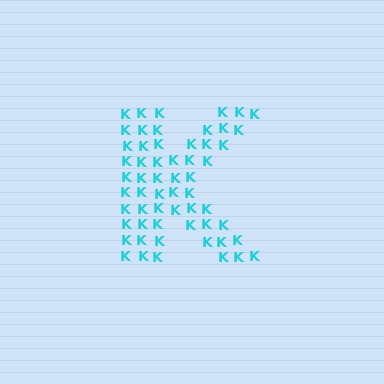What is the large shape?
The large shape is the letter K.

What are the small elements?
The small elements are letter K's.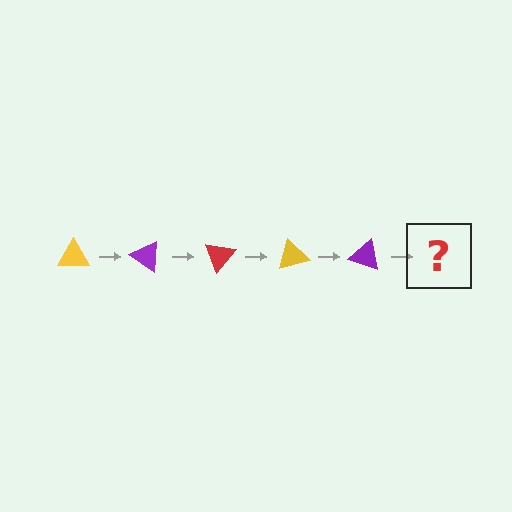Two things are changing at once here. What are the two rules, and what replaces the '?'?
The two rules are that it rotates 35 degrees each step and the color cycles through yellow, purple, and red. The '?' should be a red triangle, rotated 175 degrees from the start.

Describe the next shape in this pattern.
It should be a red triangle, rotated 175 degrees from the start.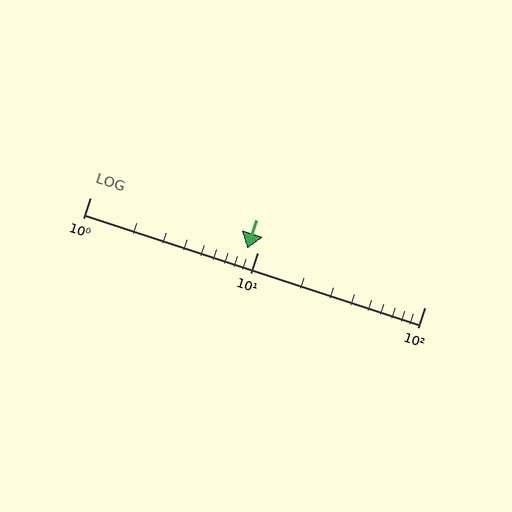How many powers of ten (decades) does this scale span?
The scale spans 2 decades, from 1 to 100.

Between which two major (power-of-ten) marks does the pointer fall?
The pointer is between 1 and 10.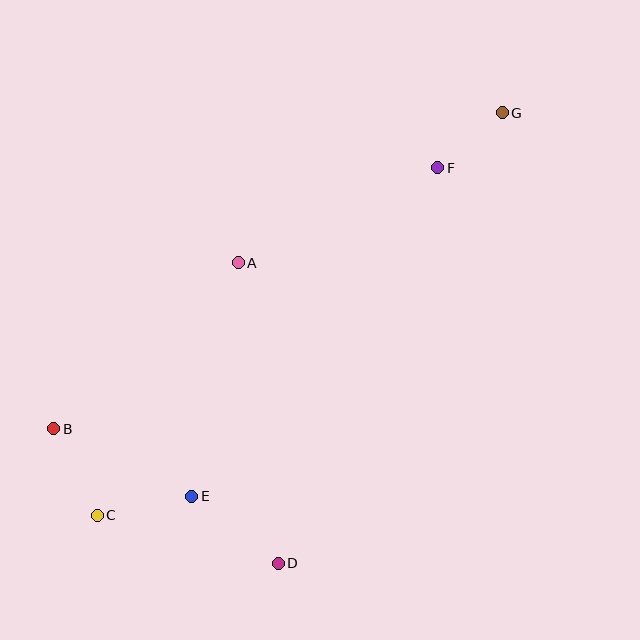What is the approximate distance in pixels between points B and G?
The distance between B and G is approximately 549 pixels.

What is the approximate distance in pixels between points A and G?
The distance between A and G is approximately 304 pixels.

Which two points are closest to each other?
Points F and G are closest to each other.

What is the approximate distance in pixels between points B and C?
The distance between B and C is approximately 97 pixels.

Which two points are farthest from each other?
Points C and G are farthest from each other.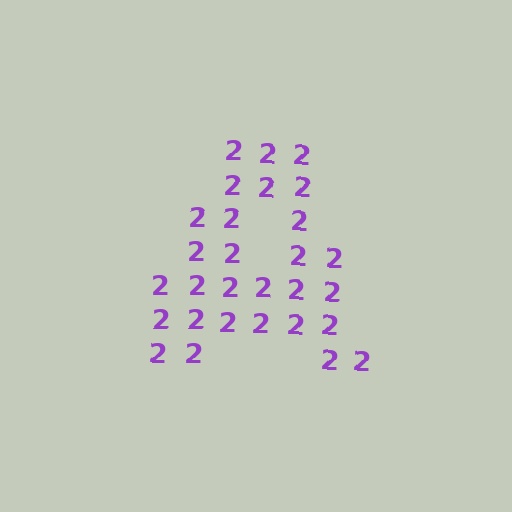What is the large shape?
The large shape is the letter A.